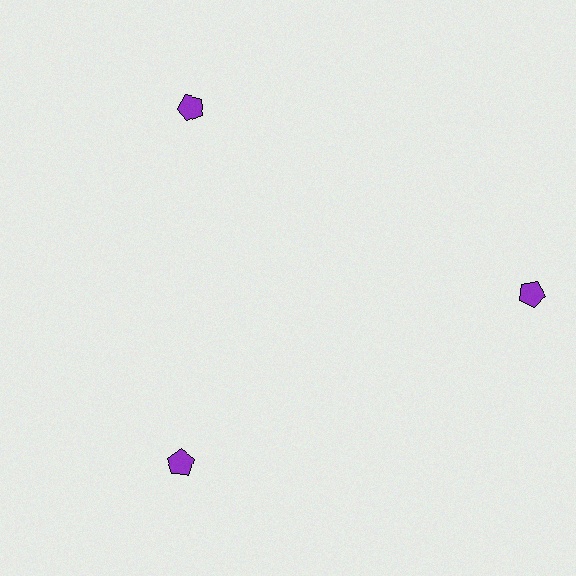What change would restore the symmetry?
The symmetry would be restored by moving it inward, back onto the ring so that all 3 pentagons sit at equal angles and equal distance from the center.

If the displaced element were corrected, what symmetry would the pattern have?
It would have 3-fold rotational symmetry — the pattern would map onto itself every 120 degrees.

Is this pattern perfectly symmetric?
No. The 3 purple pentagons are arranged in a ring, but one element near the 3 o'clock position is pushed outward from the center, breaking the 3-fold rotational symmetry.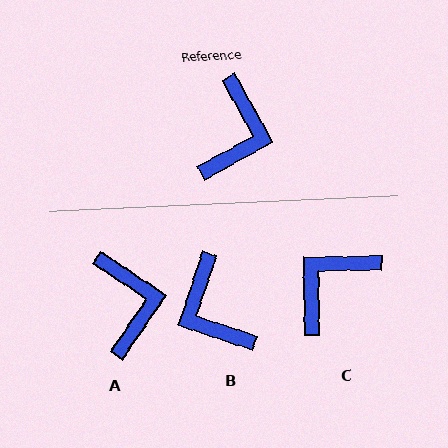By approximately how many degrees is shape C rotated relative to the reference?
Approximately 152 degrees counter-clockwise.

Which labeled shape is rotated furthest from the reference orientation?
C, about 152 degrees away.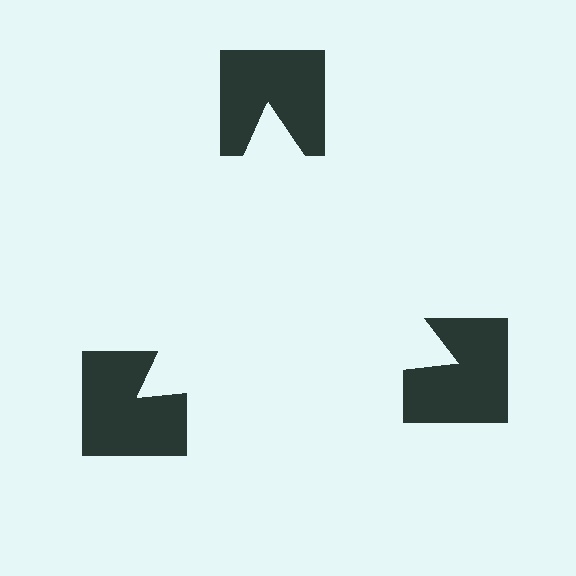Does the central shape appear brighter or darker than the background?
It typically appears slightly brighter than the background, even though no actual brightness change is drawn.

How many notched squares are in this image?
There are 3 — one at each vertex of the illusory triangle.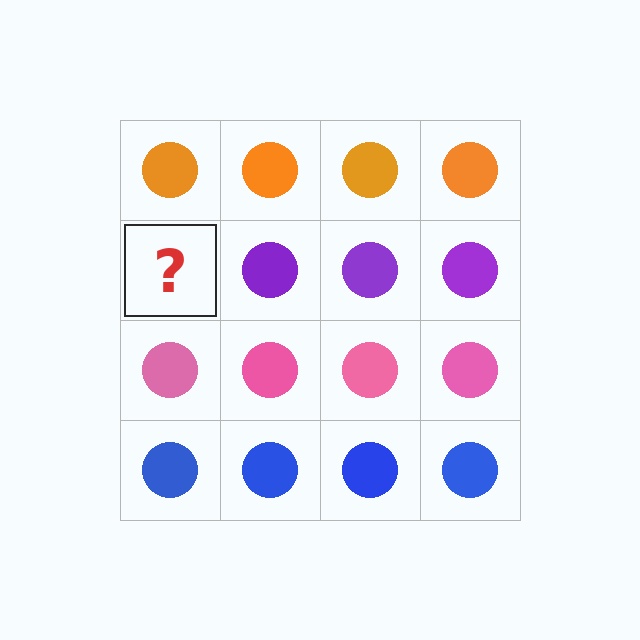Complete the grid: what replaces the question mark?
The question mark should be replaced with a purple circle.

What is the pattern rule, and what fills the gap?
The rule is that each row has a consistent color. The gap should be filled with a purple circle.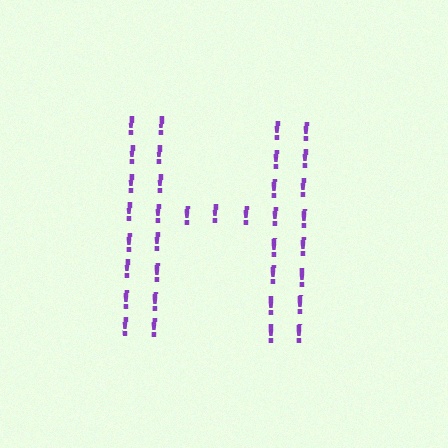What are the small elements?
The small elements are exclamation marks.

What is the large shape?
The large shape is the letter H.